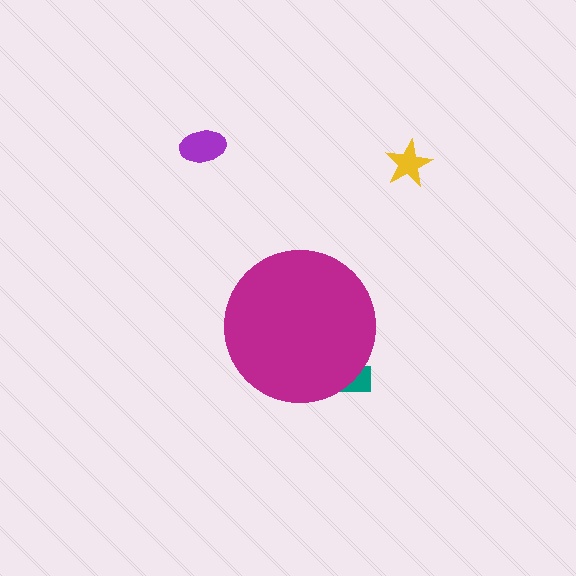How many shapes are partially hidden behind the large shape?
1 shape is partially hidden.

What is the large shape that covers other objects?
A magenta circle.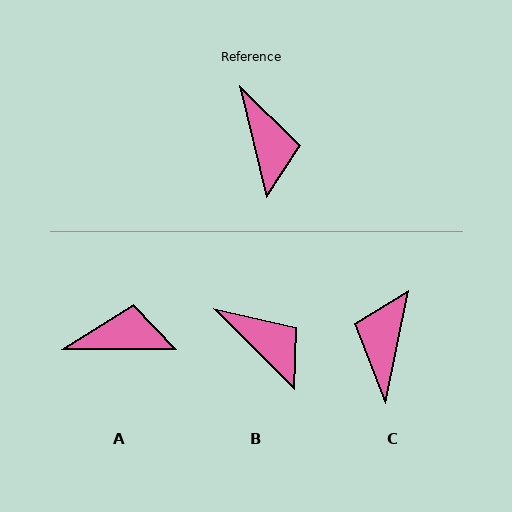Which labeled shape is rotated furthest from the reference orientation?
C, about 155 degrees away.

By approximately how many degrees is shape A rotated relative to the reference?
Approximately 76 degrees counter-clockwise.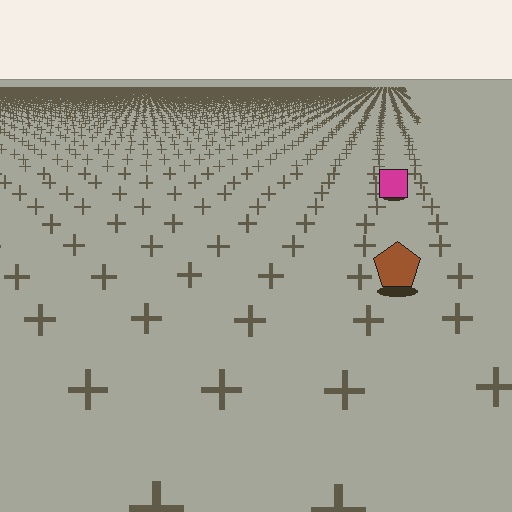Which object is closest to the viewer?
The brown pentagon is closest. The texture marks near it are larger and more spread out.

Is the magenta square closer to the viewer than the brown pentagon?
No. The brown pentagon is closer — you can tell from the texture gradient: the ground texture is coarser near it.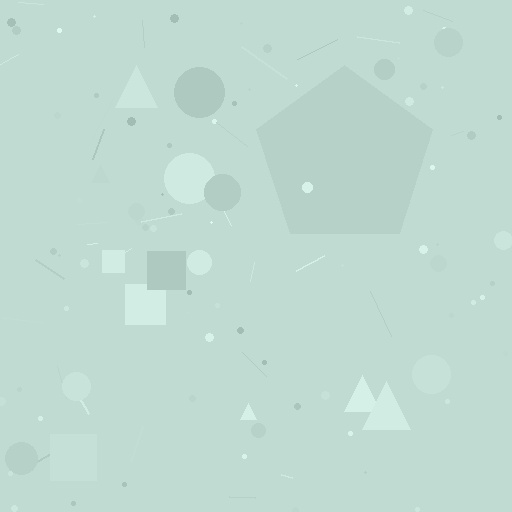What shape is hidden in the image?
A pentagon is hidden in the image.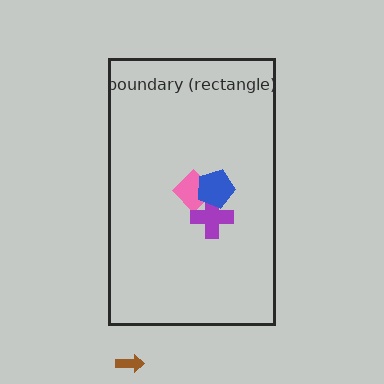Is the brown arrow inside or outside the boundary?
Outside.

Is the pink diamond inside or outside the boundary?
Inside.